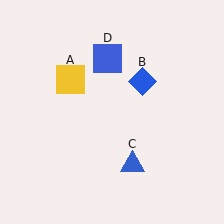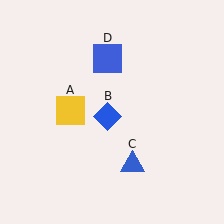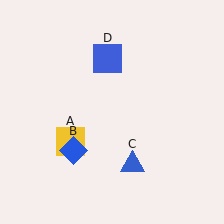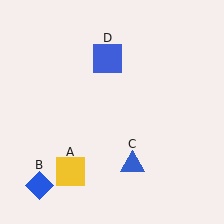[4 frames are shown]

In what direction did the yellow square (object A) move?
The yellow square (object A) moved down.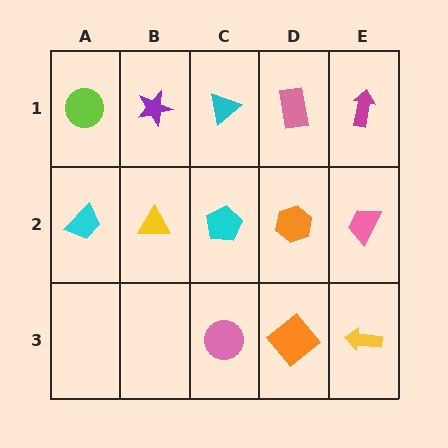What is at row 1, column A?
A lime circle.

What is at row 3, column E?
A yellow arrow.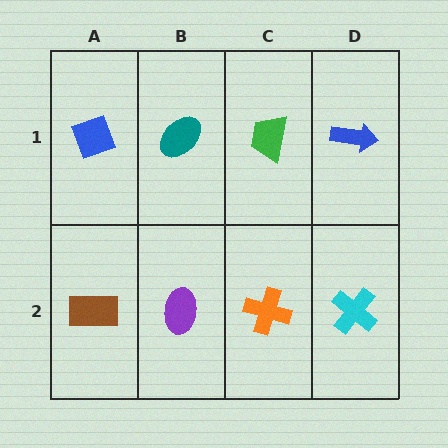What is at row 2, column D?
A cyan cross.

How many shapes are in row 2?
4 shapes.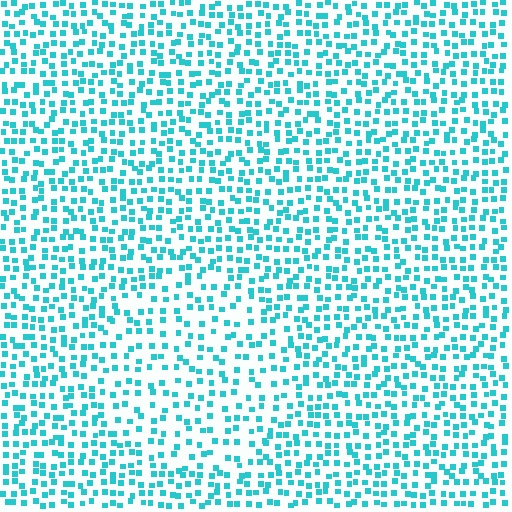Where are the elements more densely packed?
The elements are more densely packed outside the circle boundary.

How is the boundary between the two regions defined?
The boundary is defined by a change in element density (approximately 1.5x ratio). All elements are the same color, size, and shape.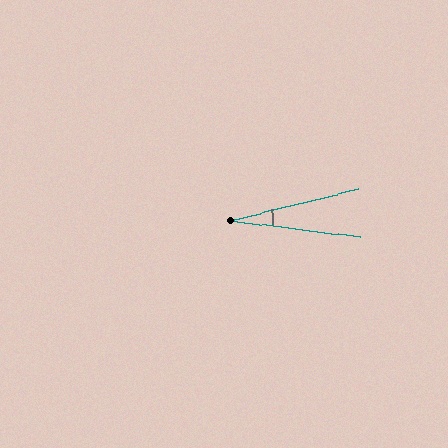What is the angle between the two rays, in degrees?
Approximately 21 degrees.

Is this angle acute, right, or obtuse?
It is acute.